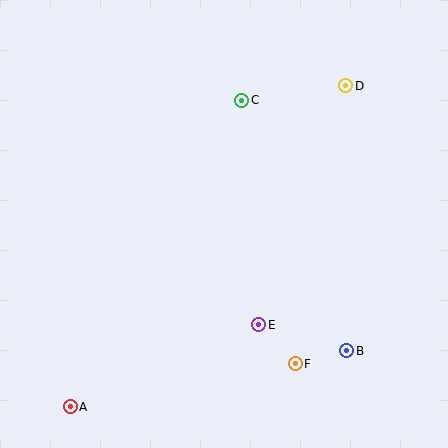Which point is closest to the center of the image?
Point E at (259, 325) is closest to the center.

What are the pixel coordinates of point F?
Point F is at (295, 364).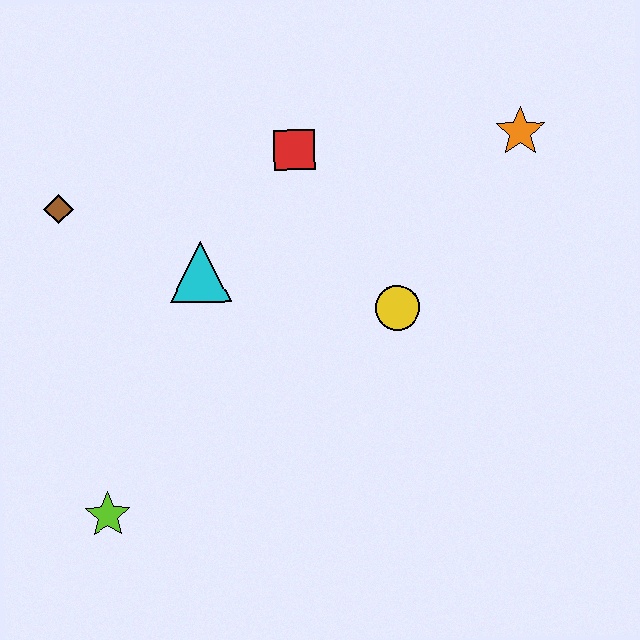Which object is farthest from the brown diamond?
The orange star is farthest from the brown diamond.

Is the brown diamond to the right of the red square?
No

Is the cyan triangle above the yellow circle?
Yes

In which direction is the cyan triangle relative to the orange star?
The cyan triangle is to the left of the orange star.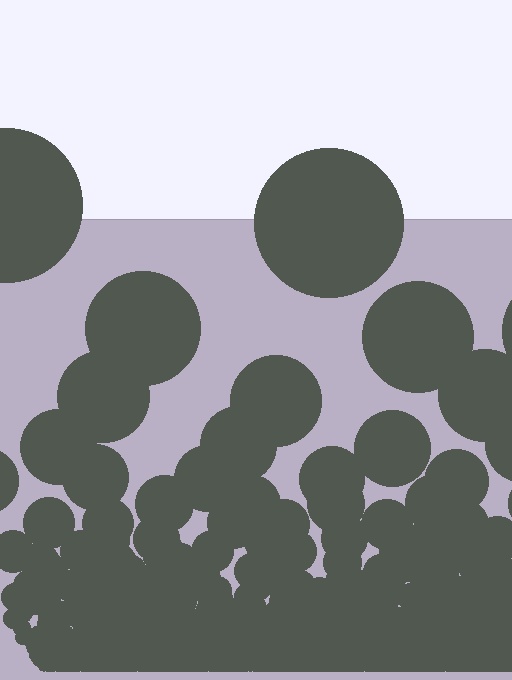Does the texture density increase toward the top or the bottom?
Density increases toward the bottom.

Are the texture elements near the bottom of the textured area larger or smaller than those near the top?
Smaller. The gradient is inverted — elements near the bottom are smaller and denser.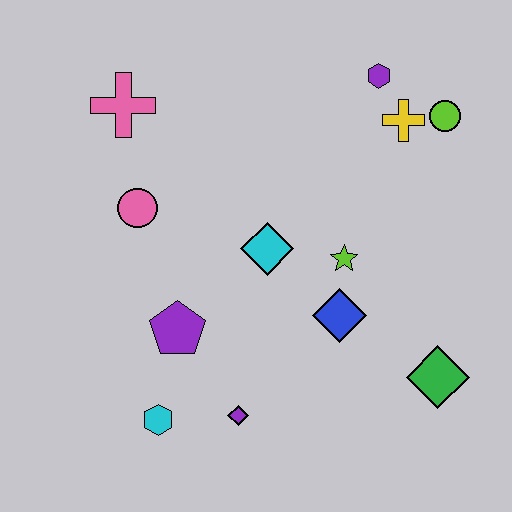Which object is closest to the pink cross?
The pink circle is closest to the pink cross.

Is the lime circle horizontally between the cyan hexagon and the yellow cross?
No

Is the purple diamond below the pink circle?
Yes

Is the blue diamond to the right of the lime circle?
No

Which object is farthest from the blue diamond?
The pink cross is farthest from the blue diamond.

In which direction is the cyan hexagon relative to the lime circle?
The cyan hexagon is below the lime circle.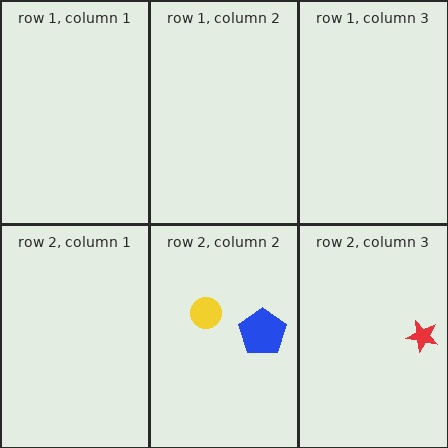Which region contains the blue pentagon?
The row 2, column 2 region.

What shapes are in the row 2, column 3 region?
The red star.